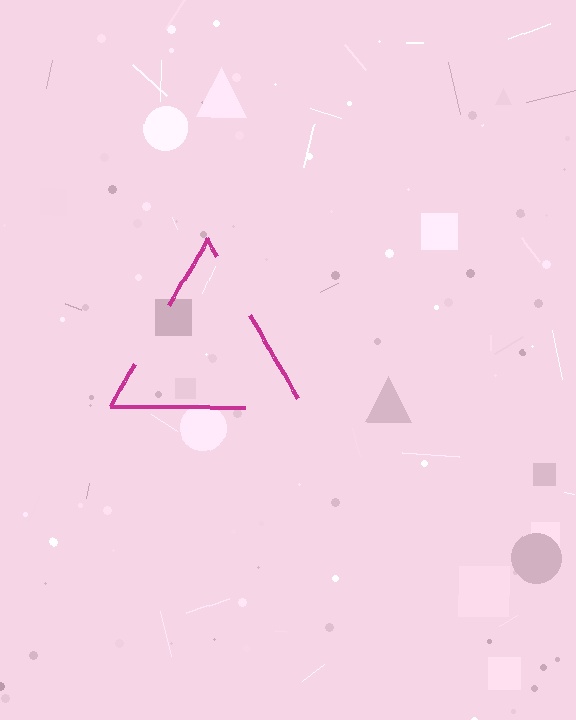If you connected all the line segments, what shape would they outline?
They would outline a triangle.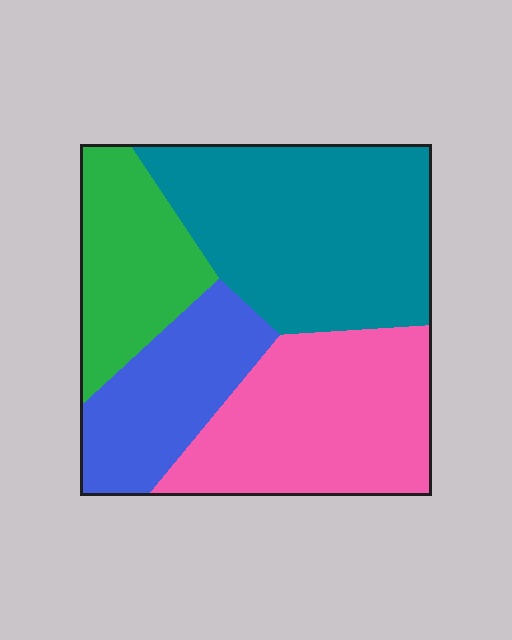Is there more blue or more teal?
Teal.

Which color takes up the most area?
Teal, at roughly 35%.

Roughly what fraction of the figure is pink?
Pink covers 29% of the figure.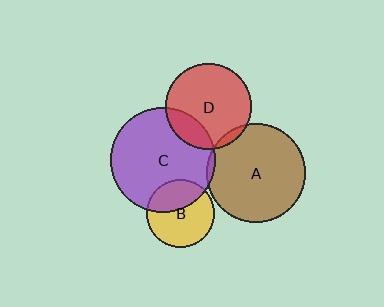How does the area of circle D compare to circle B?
Approximately 1.6 times.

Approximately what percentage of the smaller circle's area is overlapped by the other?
Approximately 5%.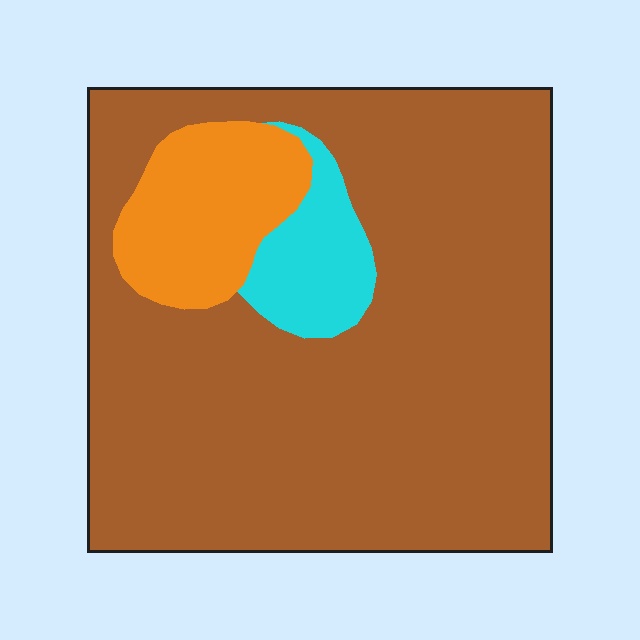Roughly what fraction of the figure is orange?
Orange covers around 10% of the figure.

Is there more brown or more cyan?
Brown.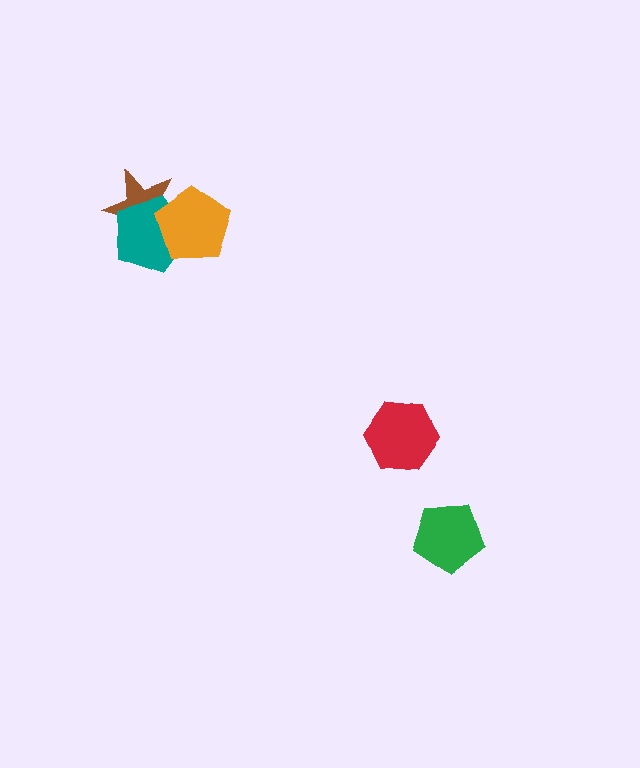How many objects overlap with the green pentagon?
0 objects overlap with the green pentagon.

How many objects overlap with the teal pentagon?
2 objects overlap with the teal pentagon.